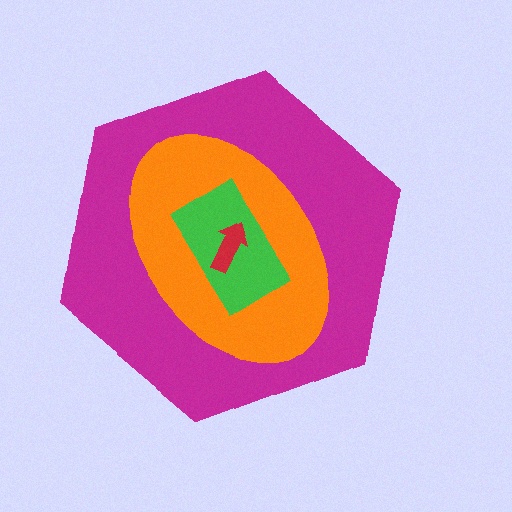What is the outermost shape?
The magenta hexagon.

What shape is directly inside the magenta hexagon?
The orange ellipse.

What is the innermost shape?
The red arrow.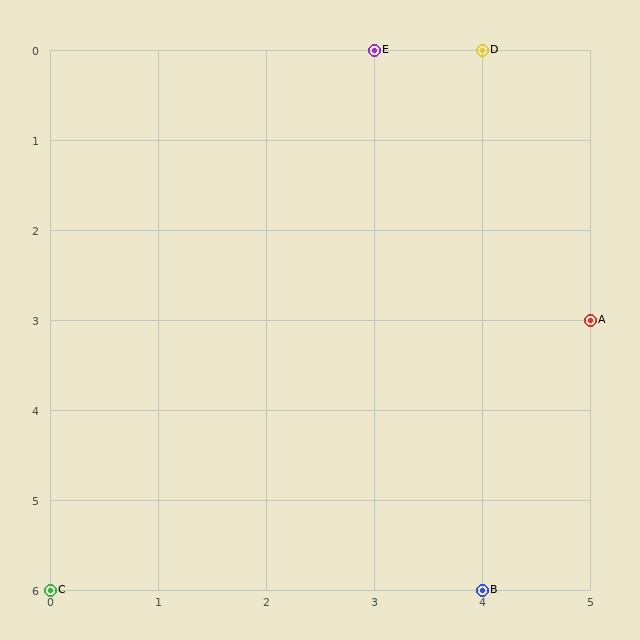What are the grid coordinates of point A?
Point A is at grid coordinates (5, 3).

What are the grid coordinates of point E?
Point E is at grid coordinates (3, 0).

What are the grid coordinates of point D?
Point D is at grid coordinates (4, 0).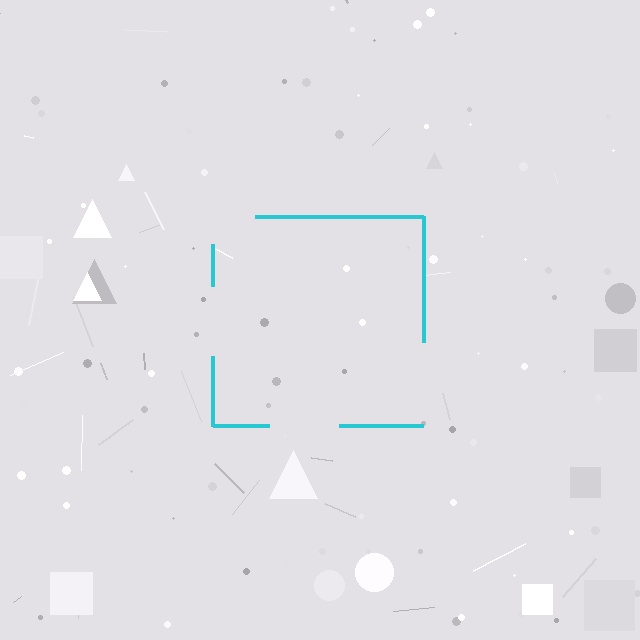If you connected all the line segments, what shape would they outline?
They would outline a square.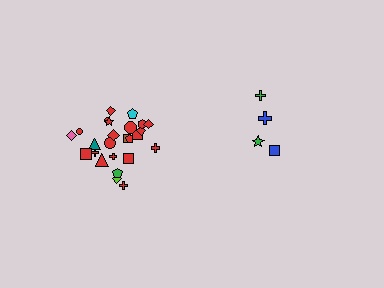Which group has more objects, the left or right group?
The left group.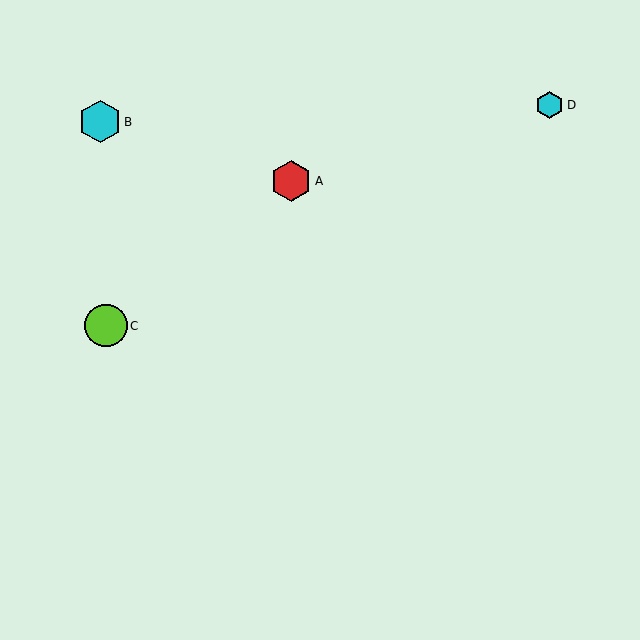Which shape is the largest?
The lime circle (labeled C) is the largest.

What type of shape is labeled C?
Shape C is a lime circle.